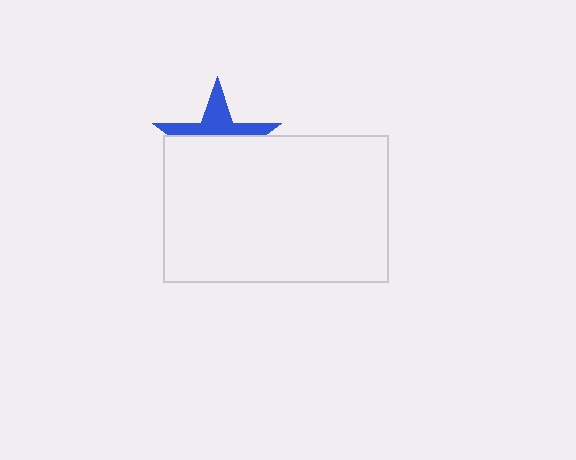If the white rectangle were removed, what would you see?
You would see the complete blue star.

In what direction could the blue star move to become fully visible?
The blue star could move up. That would shift it out from behind the white rectangle entirely.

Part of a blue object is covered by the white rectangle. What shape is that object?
It is a star.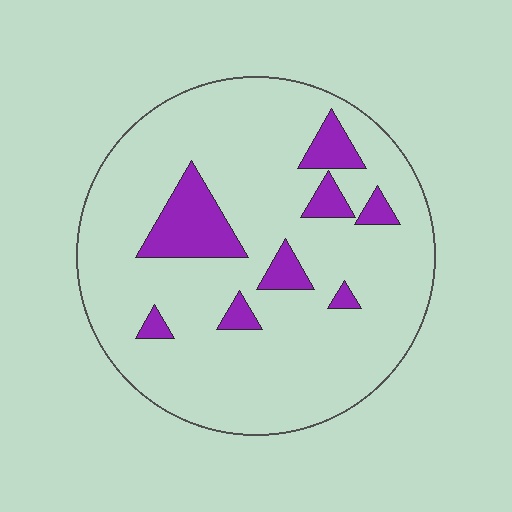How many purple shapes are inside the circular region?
8.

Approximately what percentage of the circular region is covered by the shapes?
Approximately 15%.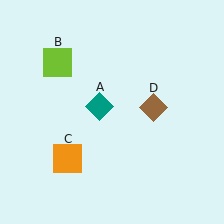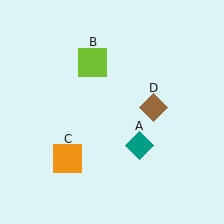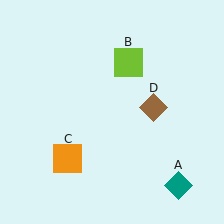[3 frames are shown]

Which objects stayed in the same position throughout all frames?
Orange square (object C) and brown diamond (object D) remained stationary.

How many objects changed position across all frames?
2 objects changed position: teal diamond (object A), lime square (object B).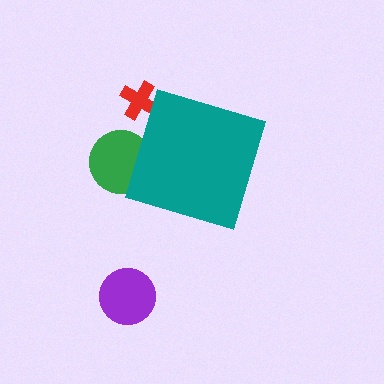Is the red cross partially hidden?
Yes, the red cross is partially hidden behind the teal diamond.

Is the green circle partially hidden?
Yes, the green circle is partially hidden behind the teal diamond.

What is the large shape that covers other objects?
A teal diamond.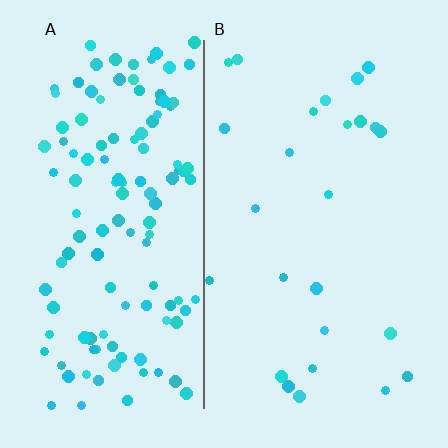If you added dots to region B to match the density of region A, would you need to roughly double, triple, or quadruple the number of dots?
Approximately quadruple.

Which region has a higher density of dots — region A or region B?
A (the left).